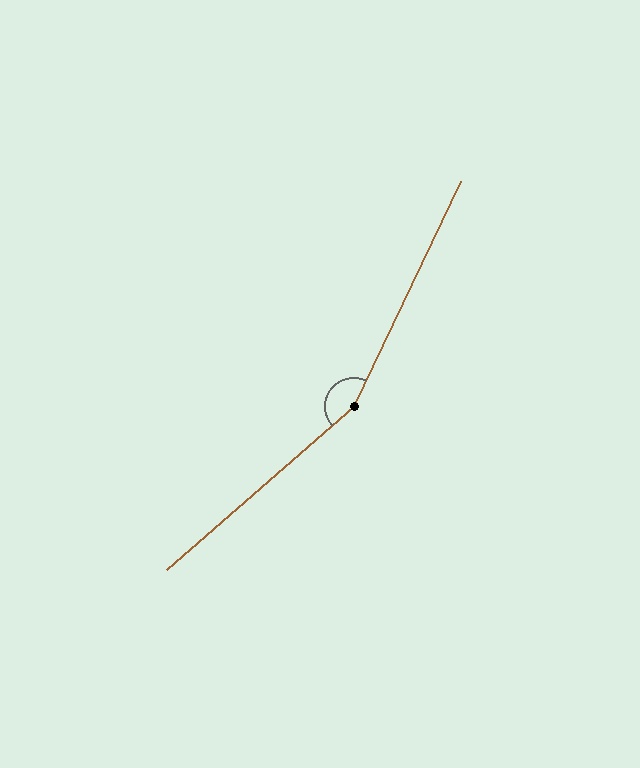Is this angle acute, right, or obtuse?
It is obtuse.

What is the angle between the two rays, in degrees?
Approximately 157 degrees.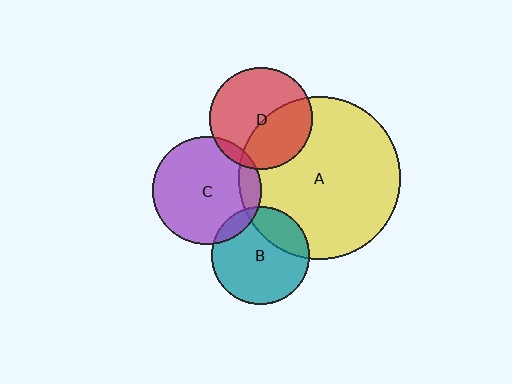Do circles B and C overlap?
Yes.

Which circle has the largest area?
Circle A (yellow).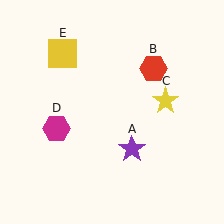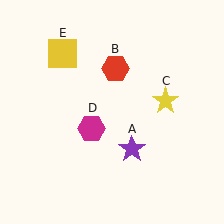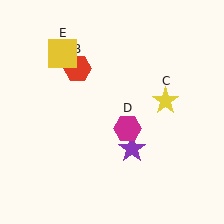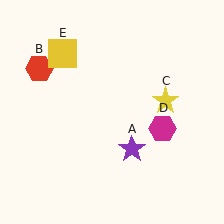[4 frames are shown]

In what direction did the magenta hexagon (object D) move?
The magenta hexagon (object D) moved right.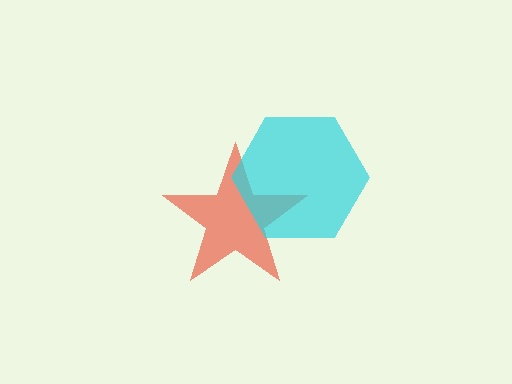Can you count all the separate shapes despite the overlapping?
Yes, there are 2 separate shapes.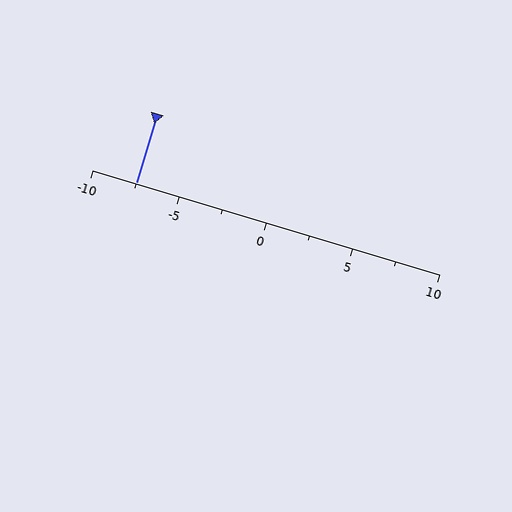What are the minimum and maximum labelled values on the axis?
The axis runs from -10 to 10.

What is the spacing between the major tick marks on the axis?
The major ticks are spaced 5 apart.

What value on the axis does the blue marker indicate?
The marker indicates approximately -7.5.